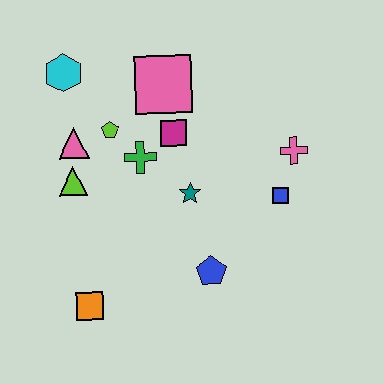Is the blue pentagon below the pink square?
Yes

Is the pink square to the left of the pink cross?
Yes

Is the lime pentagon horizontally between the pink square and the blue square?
No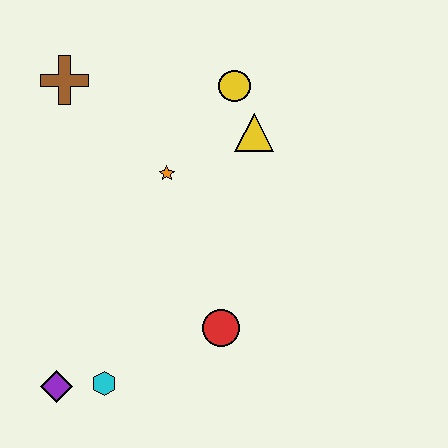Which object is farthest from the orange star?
The purple diamond is farthest from the orange star.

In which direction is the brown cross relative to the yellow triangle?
The brown cross is to the left of the yellow triangle.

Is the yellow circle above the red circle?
Yes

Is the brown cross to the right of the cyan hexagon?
No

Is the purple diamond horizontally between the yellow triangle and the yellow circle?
No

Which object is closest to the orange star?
The yellow triangle is closest to the orange star.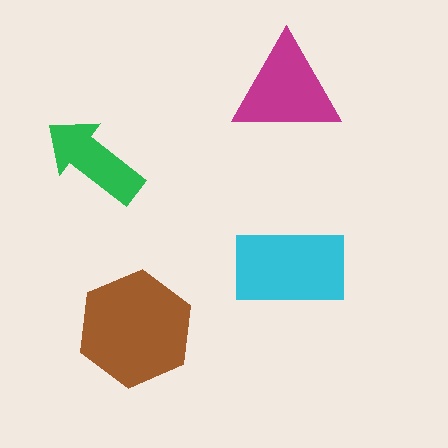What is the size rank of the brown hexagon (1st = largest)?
1st.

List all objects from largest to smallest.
The brown hexagon, the cyan rectangle, the magenta triangle, the green arrow.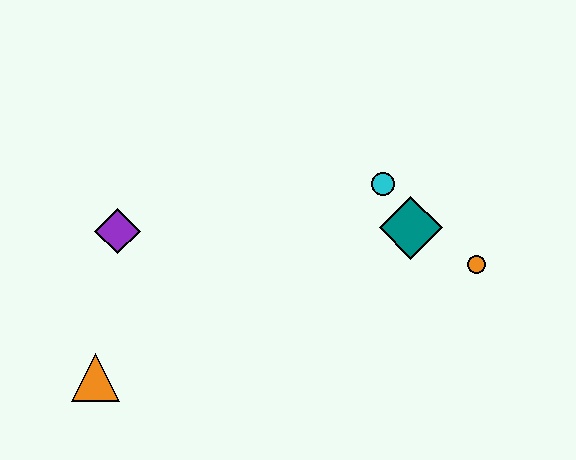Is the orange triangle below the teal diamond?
Yes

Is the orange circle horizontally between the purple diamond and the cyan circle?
No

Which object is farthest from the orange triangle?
The orange circle is farthest from the orange triangle.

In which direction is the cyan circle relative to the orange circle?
The cyan circle is to the left of the orange circle.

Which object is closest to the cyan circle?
The teal diamond is closest to the cyan circle.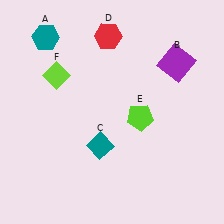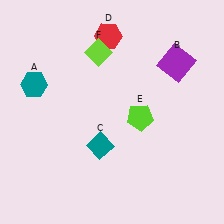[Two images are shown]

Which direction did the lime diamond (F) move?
The lime diamond (F) moved right.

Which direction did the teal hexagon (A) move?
The teal hexagon (A) moved down.